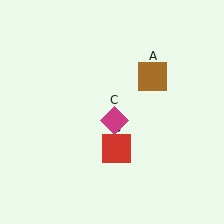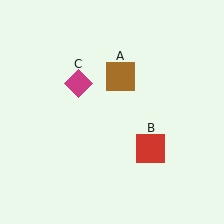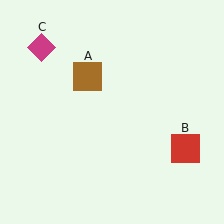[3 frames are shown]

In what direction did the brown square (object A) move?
The brown square (object A) moved left.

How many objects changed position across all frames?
3 objects changed position: brown square (object A), red square (object B), magenta diamond (object C).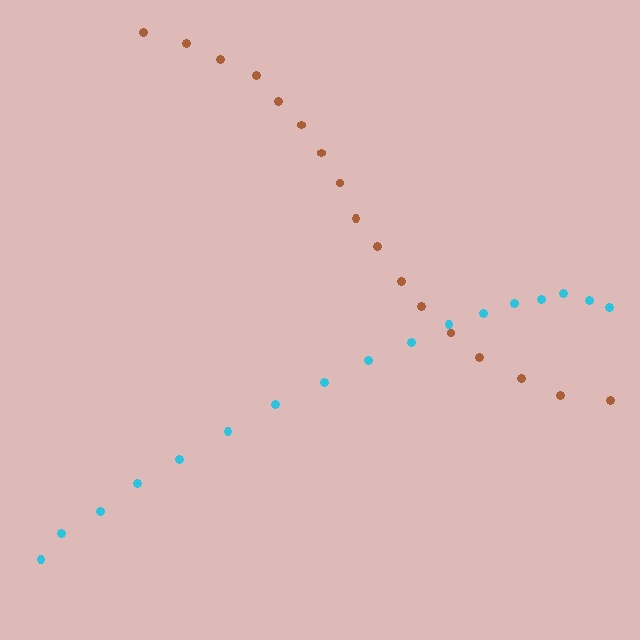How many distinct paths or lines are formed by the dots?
There are 2 distinct paths.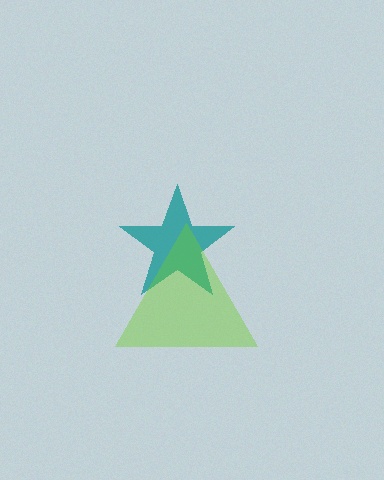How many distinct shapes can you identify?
There are 2 distinct shapes: a teal star, a lime triangle.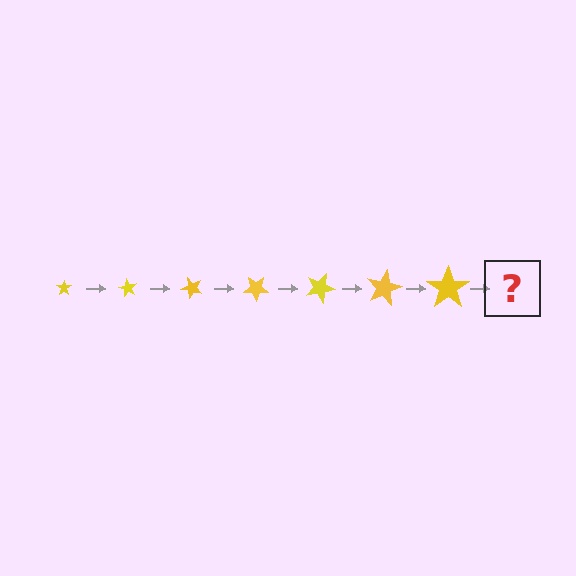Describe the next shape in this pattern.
It should be a star, larger than the previous one and rotated 420 degrees from the start.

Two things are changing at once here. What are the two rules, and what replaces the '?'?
The two rules are that the star grows larger each step and it rotates 60 degrees each step. The '?' should be a star, larger than the previous one and rotated 420 degrees from the start.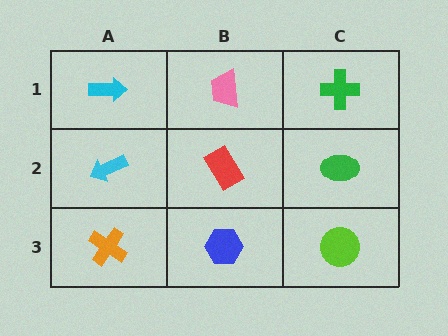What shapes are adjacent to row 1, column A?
A cyan arrow (row 2, column A), a pink trapezoid (row 1, column B).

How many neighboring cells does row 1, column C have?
2.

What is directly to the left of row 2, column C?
A red rectangle.